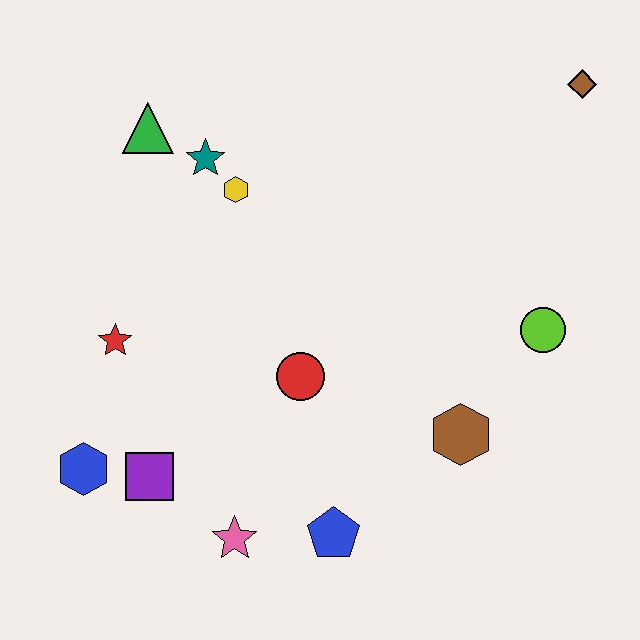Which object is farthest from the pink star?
The brown diamond is farthest from the pink star.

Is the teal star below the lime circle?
No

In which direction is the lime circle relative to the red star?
The lime circle is to the right of the red star.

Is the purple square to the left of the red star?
No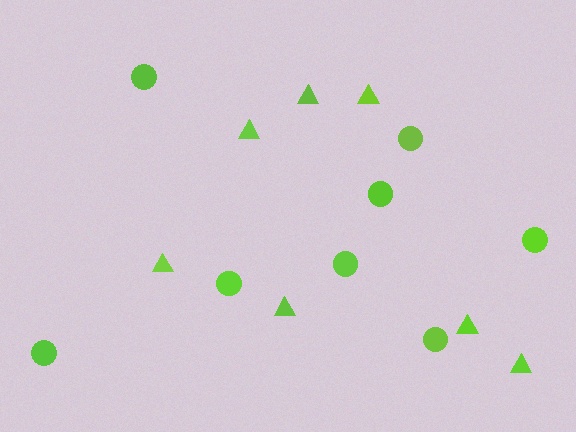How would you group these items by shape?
There are 2 groups: one group of triangles (7) and one group of circles (8).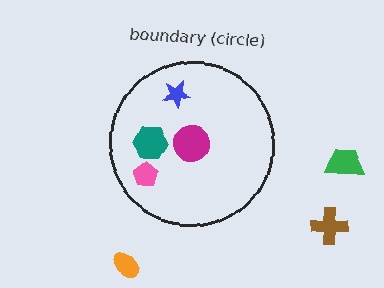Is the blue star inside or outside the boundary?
Inside.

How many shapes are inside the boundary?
4 inside, 3 outside.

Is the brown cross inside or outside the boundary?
Outside.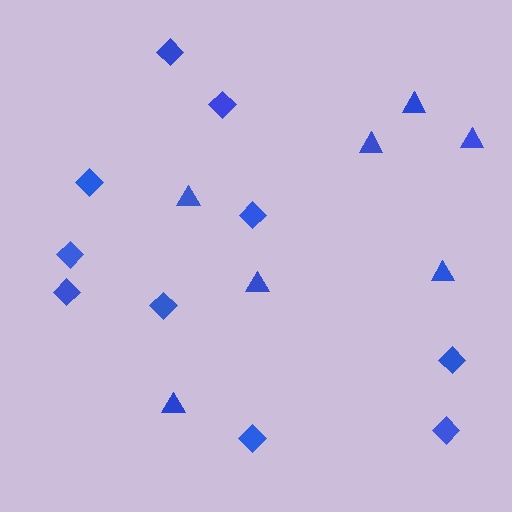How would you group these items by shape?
There are 2 groups: one group of triangles (7) and one group of diamonds (10).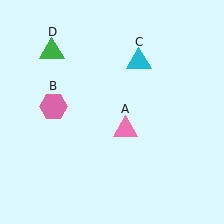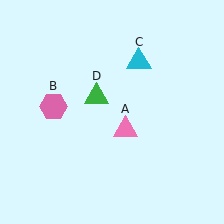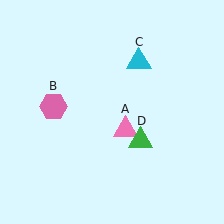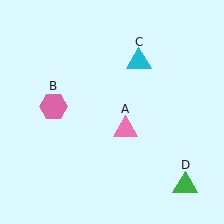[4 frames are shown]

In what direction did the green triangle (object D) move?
The green triangle (object D) moved down and to the right.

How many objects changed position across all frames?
1 object changed position: green triangle (object D).